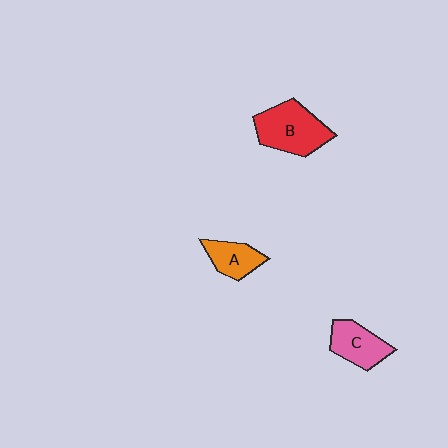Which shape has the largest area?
Shape B (red).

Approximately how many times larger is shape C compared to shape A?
Approximately 1.2 times.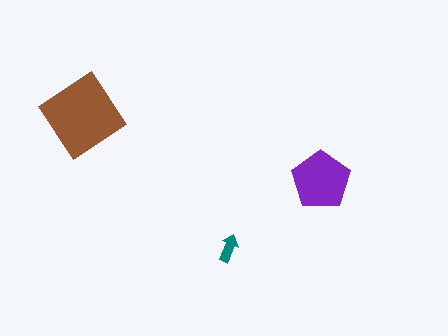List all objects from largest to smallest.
The brown diamond, the purple pentagon, the teal arrow.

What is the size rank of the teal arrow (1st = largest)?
3rd.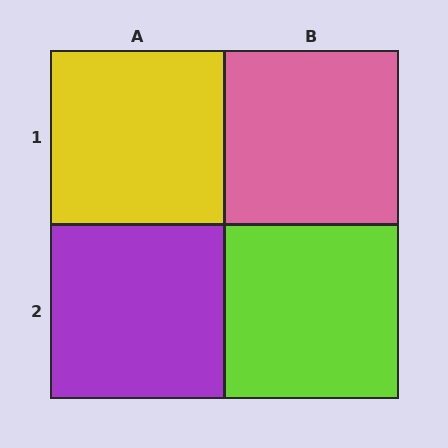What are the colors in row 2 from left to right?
Purple, lime.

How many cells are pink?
1 cell is pink.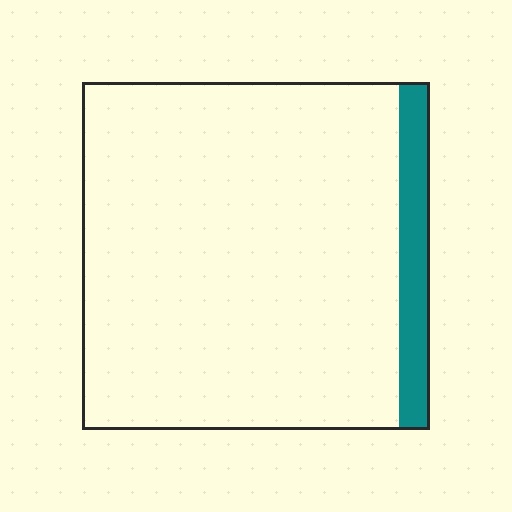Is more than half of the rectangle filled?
No.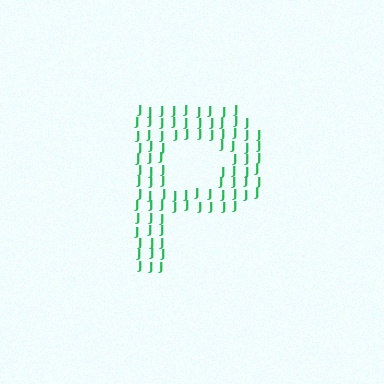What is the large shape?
The large shape is the letter P.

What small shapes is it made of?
It is made of small letter J's.